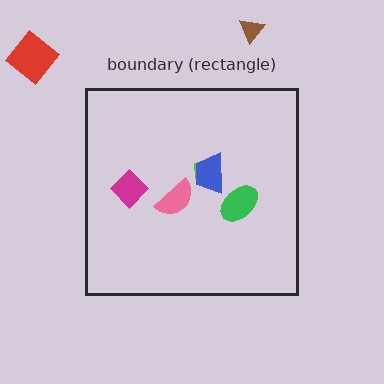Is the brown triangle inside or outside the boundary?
Outside.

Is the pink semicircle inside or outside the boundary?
Inside.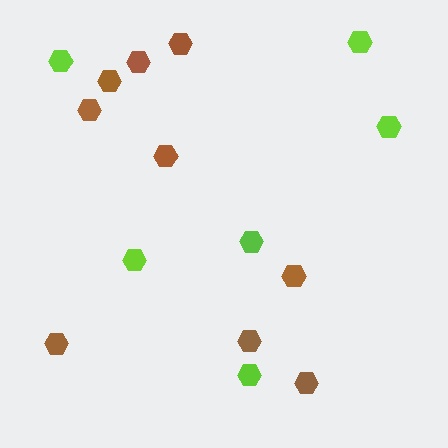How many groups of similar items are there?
There are 2 groups: one group of lime hexagons (6) and one group of brown hexagons (9).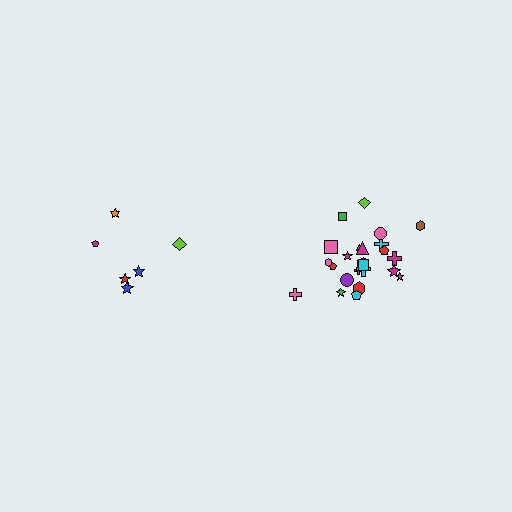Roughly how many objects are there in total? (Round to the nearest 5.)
Roughly 30 objects in total.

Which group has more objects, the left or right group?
The right group.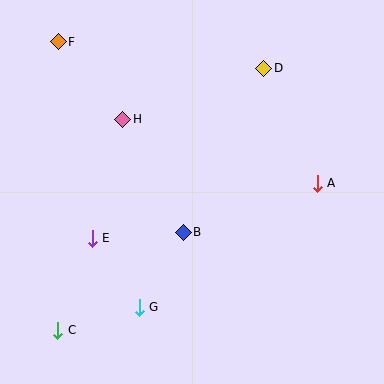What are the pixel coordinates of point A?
Point A is at (317, 183).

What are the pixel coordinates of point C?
Point C is at (58, 330).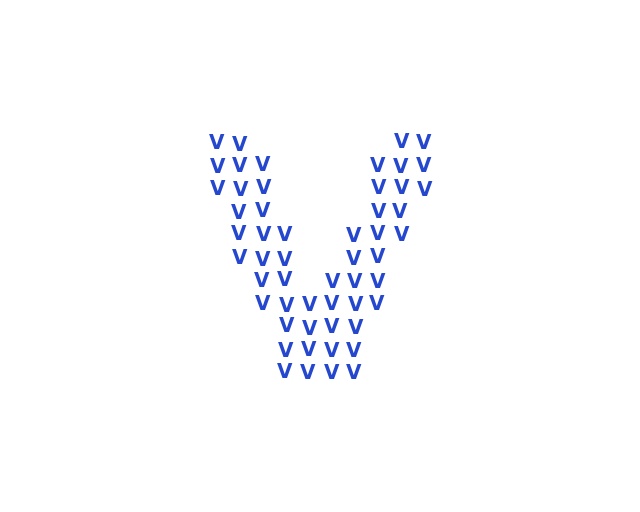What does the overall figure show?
The overall figure shows the letter V.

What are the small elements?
The small elements are letter V's.